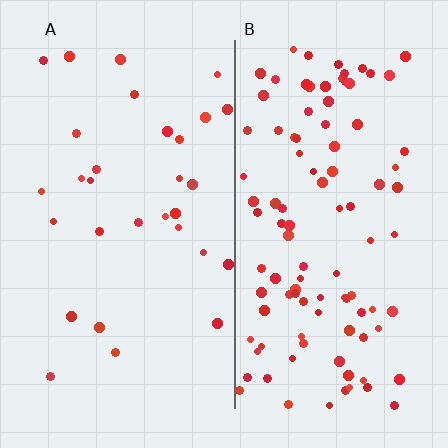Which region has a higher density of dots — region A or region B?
B (the right).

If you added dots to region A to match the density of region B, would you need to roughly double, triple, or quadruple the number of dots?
Approximately triple.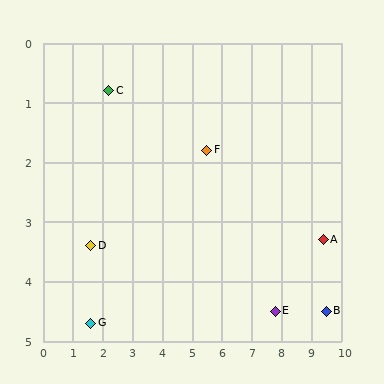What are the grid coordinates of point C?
Point C is at approximately (2.2, 0.8).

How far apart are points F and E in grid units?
Points F and E are about 3.5 grid units apart.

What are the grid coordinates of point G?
Point G is at approximately (1.6, 4.7).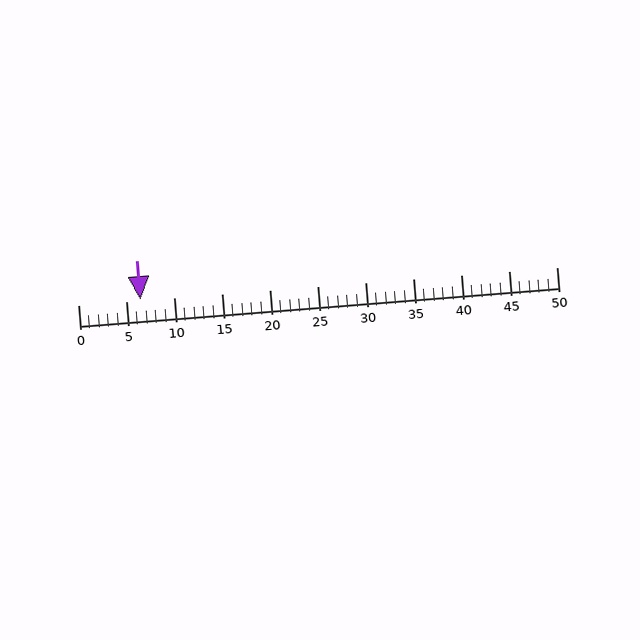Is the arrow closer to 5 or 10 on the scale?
The arrow is closer to 5.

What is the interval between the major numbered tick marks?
The major tick marks are spaced 5 units apart.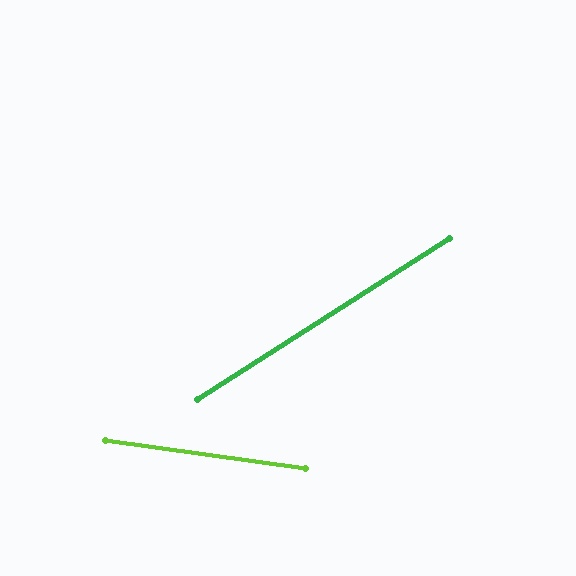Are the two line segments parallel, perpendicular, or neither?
Neither parallel nor perpendicular — they differ by about 40°.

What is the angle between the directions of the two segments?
Approximately 40 degrees.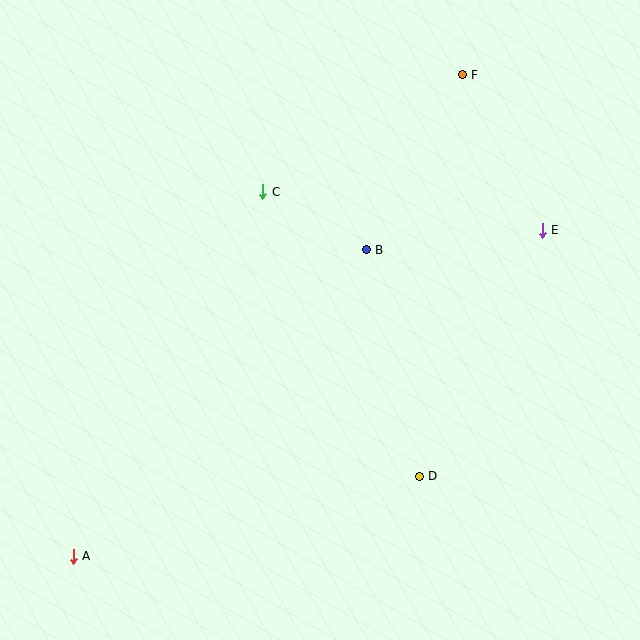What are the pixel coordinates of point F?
Point F is at (462, 75).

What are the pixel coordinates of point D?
Point D is at (419, 476).